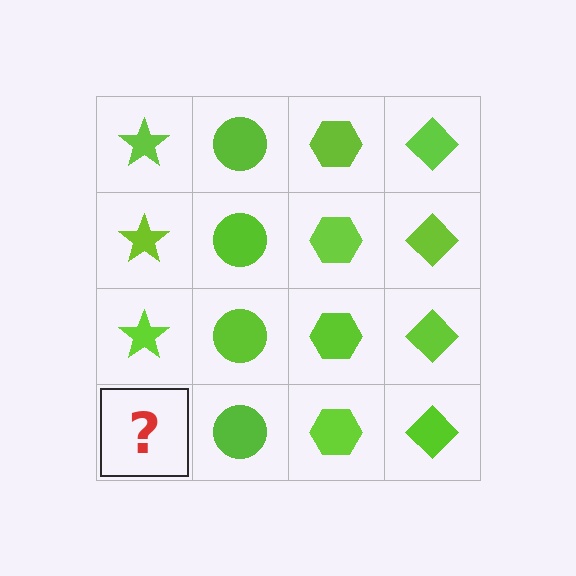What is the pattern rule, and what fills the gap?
The rule is that each column has a consistent shape. The gap should be filled with a lime star.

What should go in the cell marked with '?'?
The missing cell should contain a lime star.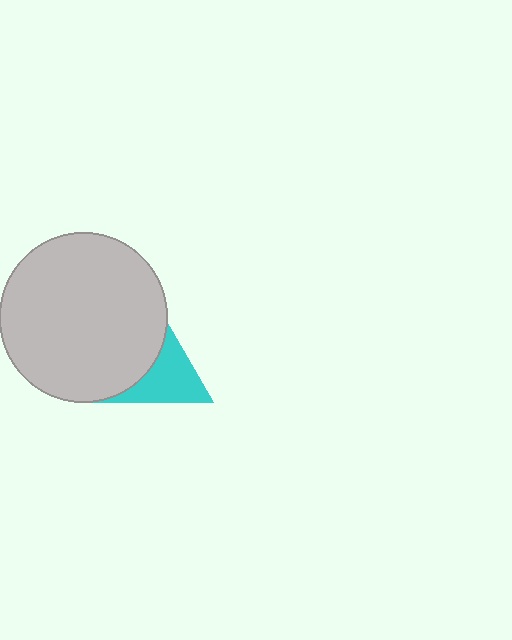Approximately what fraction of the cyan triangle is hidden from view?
Roughly 51% of the cyan triangle is hidden behind the light gray circle.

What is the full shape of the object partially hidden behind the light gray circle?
The partially hidden object is a cyan triangle.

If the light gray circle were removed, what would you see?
You would see the complete cyan triangle.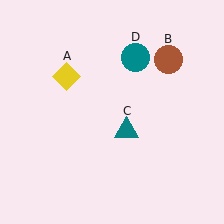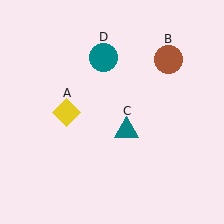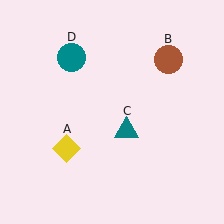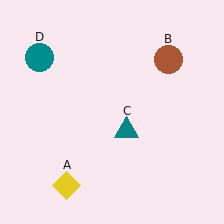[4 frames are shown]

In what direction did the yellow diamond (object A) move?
The yellow diamond (object A) moved down.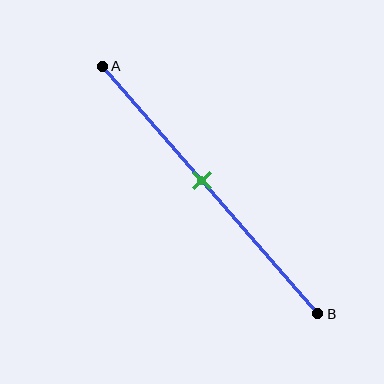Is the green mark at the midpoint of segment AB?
No, the mark is at about 45% from A, not at the 50% midpoint.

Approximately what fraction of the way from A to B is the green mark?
The green mark is approximately 45% of the way from A to B.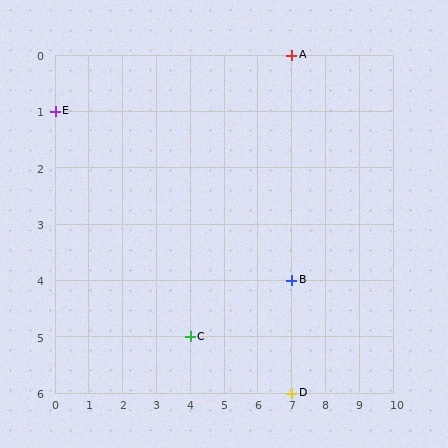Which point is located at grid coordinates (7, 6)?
Point D is at (7, 6).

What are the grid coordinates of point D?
Point D is at grid coordinates (7, 6).